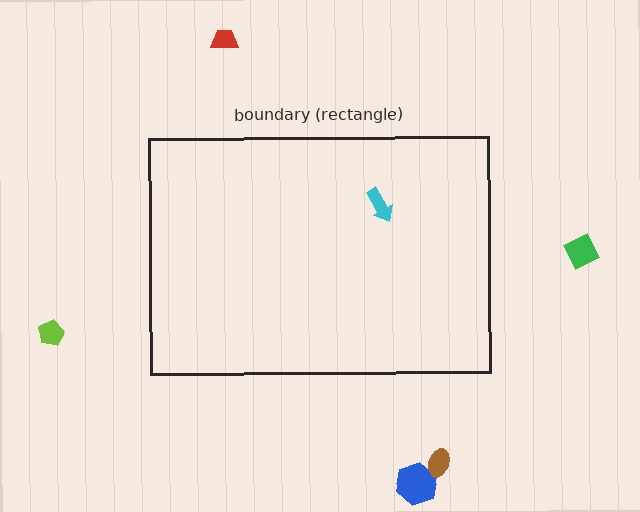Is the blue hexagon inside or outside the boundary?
Outside.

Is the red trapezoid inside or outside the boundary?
Outside.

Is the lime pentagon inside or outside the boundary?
Outside.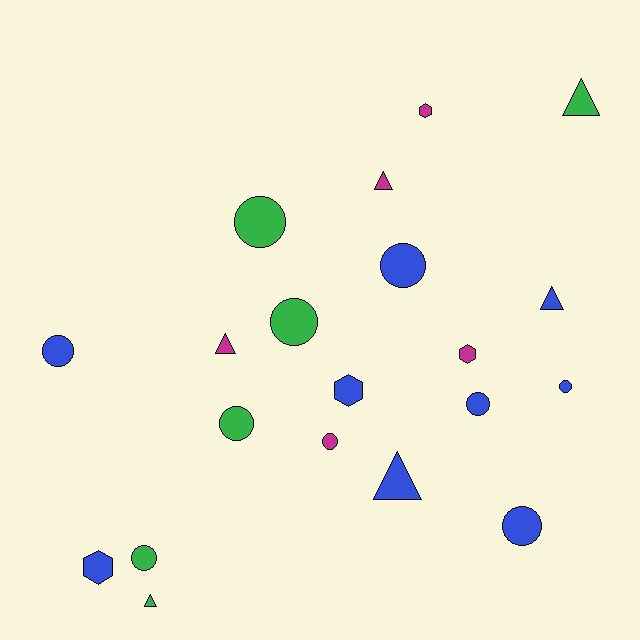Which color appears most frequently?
Blue, with 9 objects.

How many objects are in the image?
There are 20 objects.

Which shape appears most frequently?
Circle, with 10 objects.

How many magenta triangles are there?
There are 2 magenta triangles.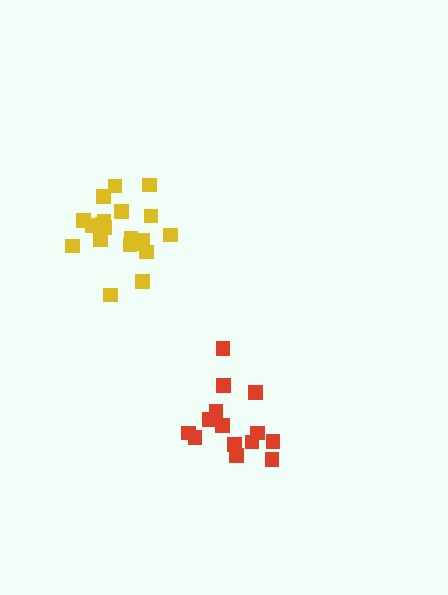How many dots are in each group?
Group 1: 20 dots, Group 2: 14 dots (34 total).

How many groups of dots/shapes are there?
There are 2 groups.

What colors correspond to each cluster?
The clusters are colored: yellow, red.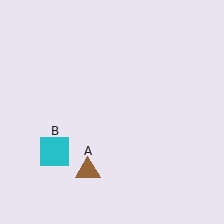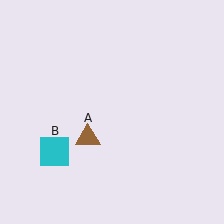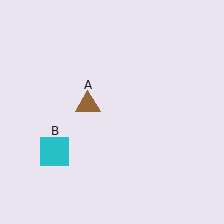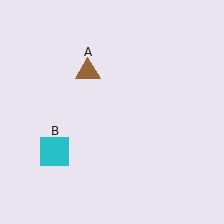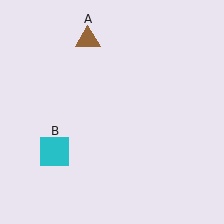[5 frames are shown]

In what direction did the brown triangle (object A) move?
The brown triangle (object A) moved up.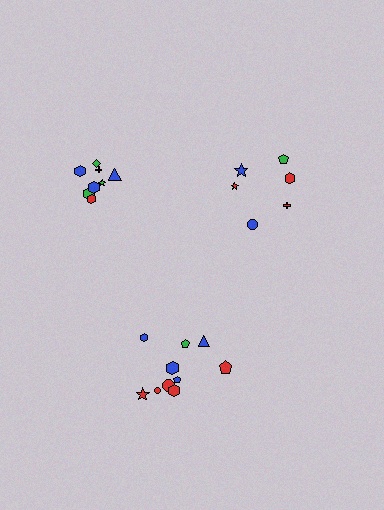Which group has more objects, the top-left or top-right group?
The top-left group.